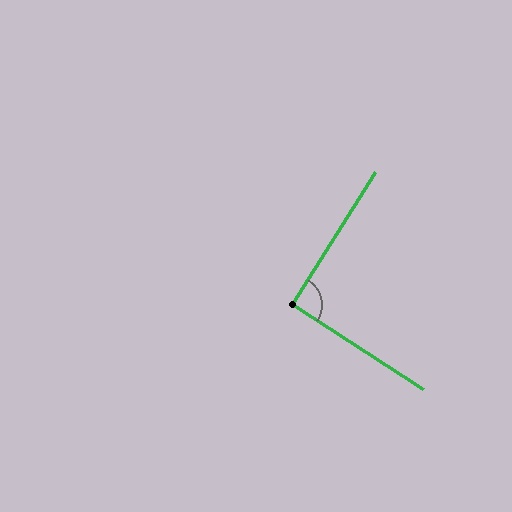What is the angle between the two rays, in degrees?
Approximately 91 degrees.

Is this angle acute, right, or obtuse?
It is approximately a right angle.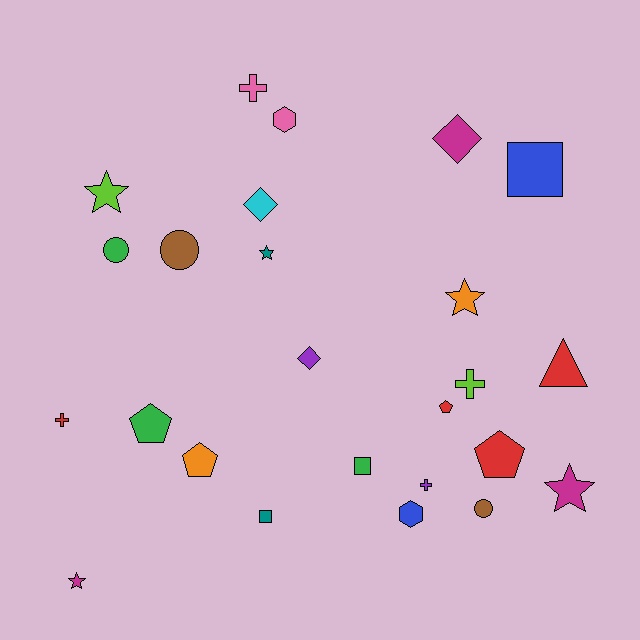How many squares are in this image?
There are 3 squares.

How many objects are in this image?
There are 25 objects.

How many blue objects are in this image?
There are 2 blue objects.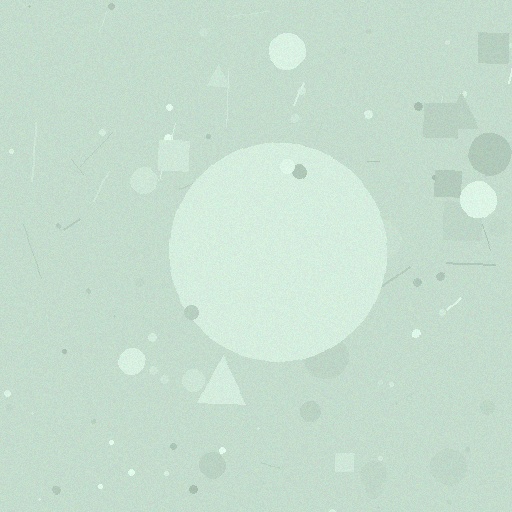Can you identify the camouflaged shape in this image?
The camouflaged shape is a circle.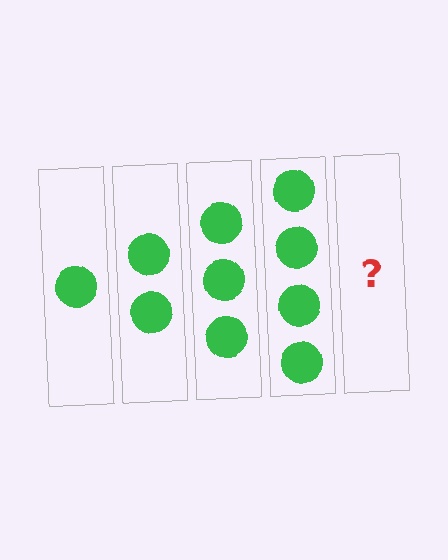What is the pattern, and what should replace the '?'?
The pattern is that each step adds one more circle. The '?' should be 5 circles.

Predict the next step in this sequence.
The next step is 5 circles.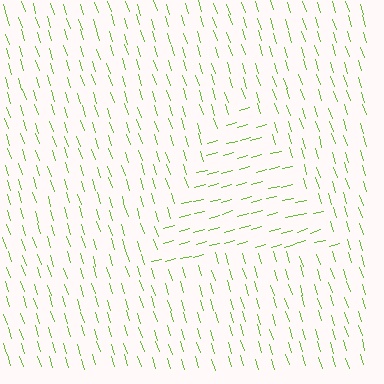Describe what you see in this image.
The image is filled with small lime line segments. A triangle region in the image has lines oriented differently from the surrounding lines, creating a visible texture boundary.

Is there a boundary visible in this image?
Yes, there is a texture boundary formed by a change in line orientation.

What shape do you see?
I see a triangle.